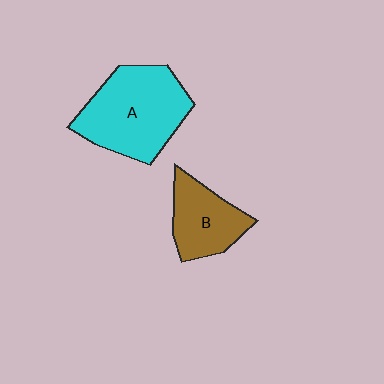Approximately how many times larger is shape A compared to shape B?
Approximately 1.7 times.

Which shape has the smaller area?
Shape B (brown).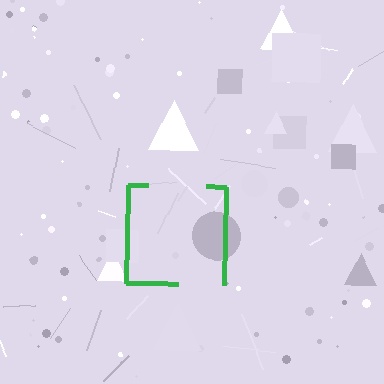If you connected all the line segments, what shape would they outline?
They would outline a square.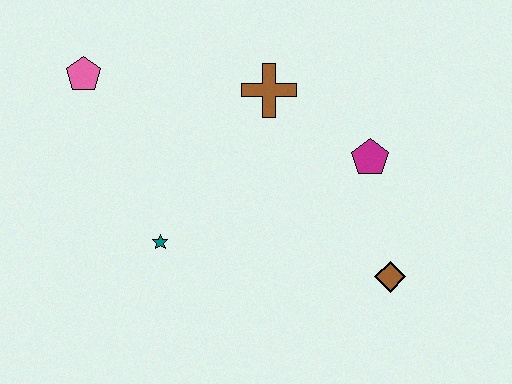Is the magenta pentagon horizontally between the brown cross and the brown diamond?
Yes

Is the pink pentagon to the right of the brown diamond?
No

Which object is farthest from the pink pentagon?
The brown diamond is farthest from the pink pentagon.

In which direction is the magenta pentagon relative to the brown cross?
The magenta pentagon is to the right of the brown cross.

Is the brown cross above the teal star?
Yes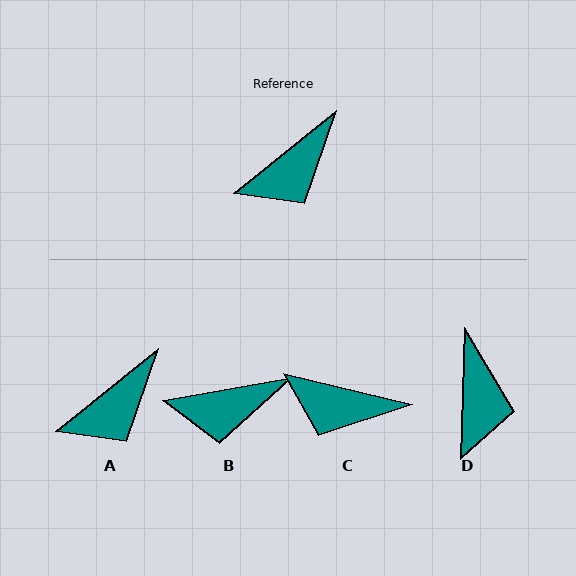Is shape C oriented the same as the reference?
No, it is off by about 52 degrees.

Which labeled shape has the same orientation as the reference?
A.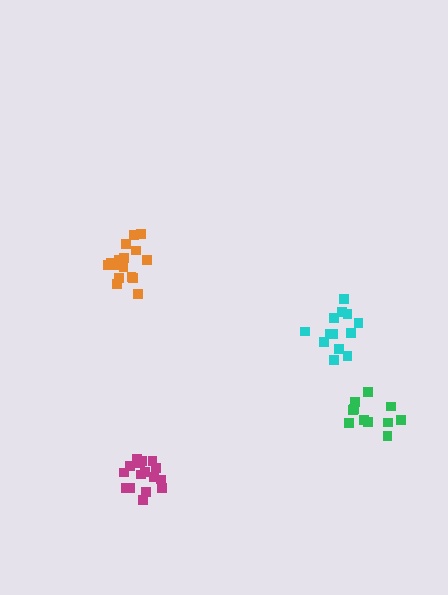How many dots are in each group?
Group 1: 13 dots, Group 2: 17 dots, Group 3: 11 dots, Group 4: 16 dots (57 total).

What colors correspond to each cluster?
The clusters are colored: cyan, orange, green, magenta.